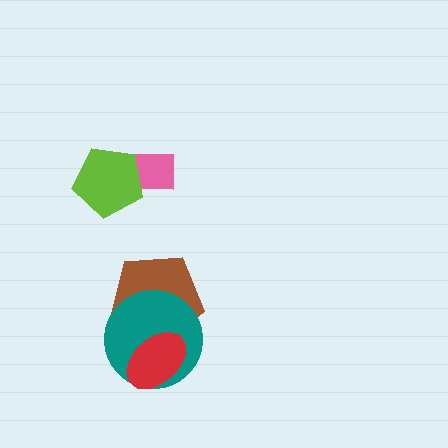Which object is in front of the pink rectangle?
The lime pentagon is in front of the pink rectangle.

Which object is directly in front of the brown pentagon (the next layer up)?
The teal circle is directly in front of the brown pentagon.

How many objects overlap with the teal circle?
2 objects overlap with the teal circle.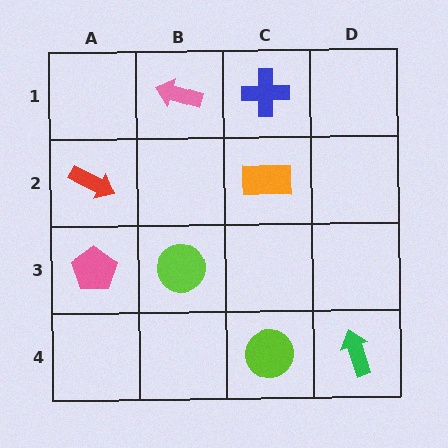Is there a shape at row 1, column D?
No, that cell is empty.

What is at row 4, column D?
A green arrow.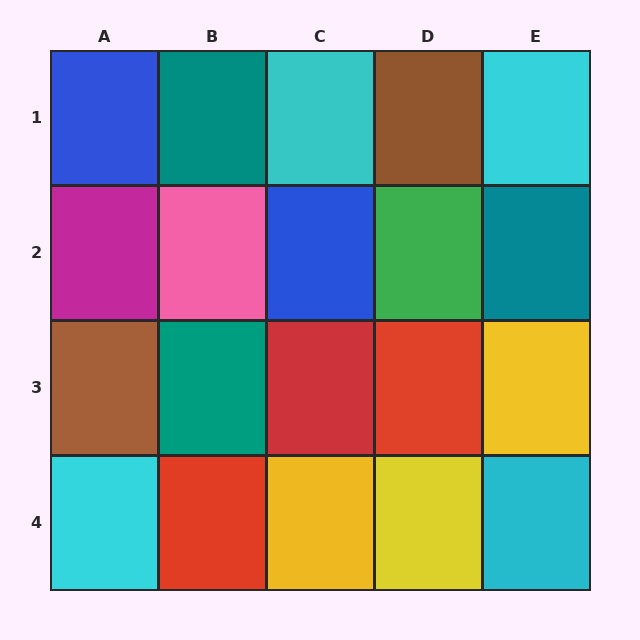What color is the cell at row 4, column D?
Yellow.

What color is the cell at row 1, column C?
Cyan.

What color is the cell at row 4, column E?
Cyan.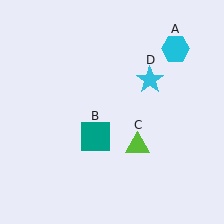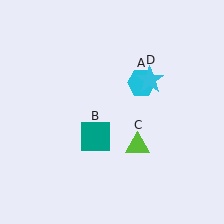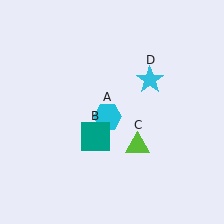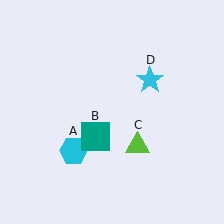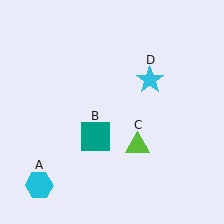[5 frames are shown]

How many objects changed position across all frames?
1 object changed position: cyan hexagon (object A).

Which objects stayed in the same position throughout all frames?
Teal square (object B) and lime triangle (object C) and cyan star (object D) remained stationary.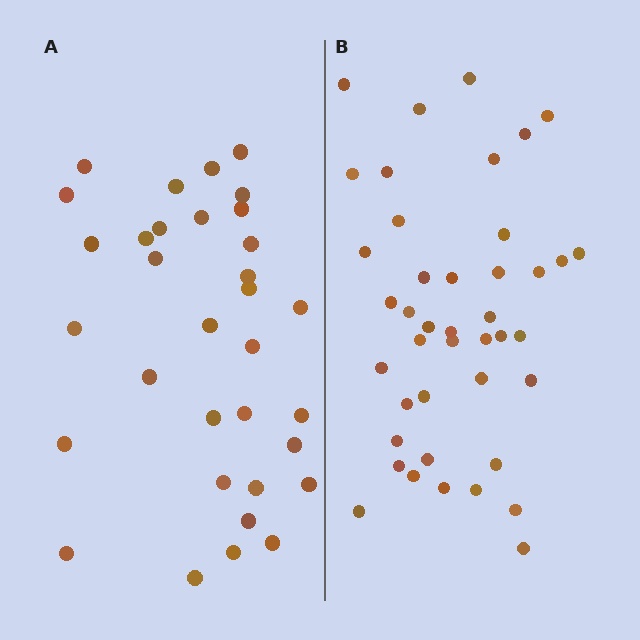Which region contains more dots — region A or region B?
Region B (the right region) has more dots.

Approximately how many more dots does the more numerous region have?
Region B has roughly 8 or so more dots than region A.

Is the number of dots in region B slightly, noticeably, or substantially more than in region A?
Region B has noticeably more, but not dramatically so. The ratio is roughly 1.3 to 1.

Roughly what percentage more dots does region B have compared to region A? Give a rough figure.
About 25% more.